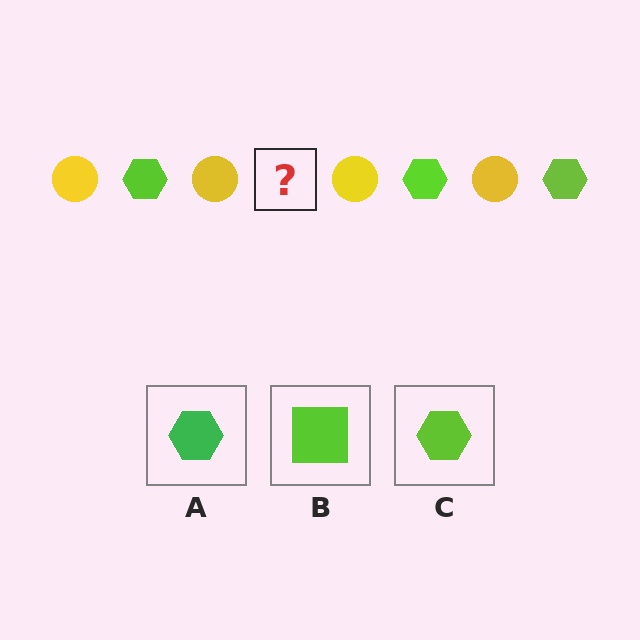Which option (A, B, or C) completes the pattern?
C.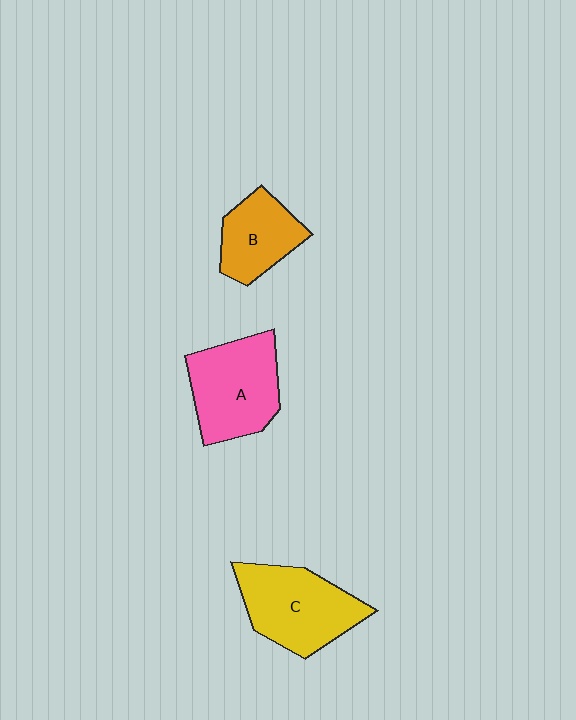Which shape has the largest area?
Shape C (yellow).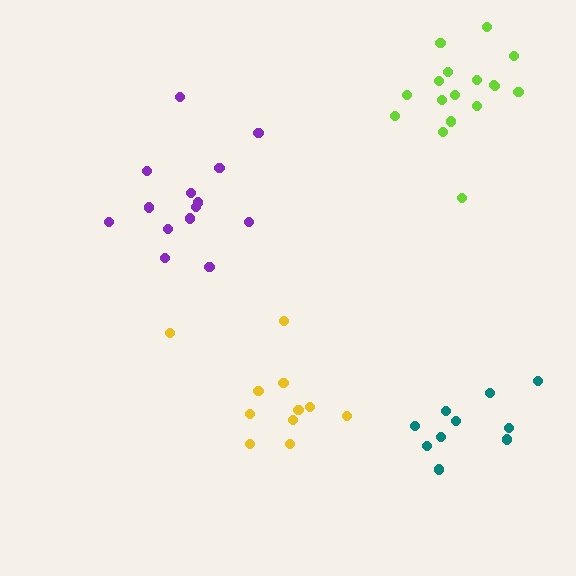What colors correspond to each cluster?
The clusters are colored: yellow, purple, teal, lime.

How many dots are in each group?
Group 1: 11 dots, Group 2: 14 dots, Group 3: 11 dots, Group 4: 17 dots (53 total).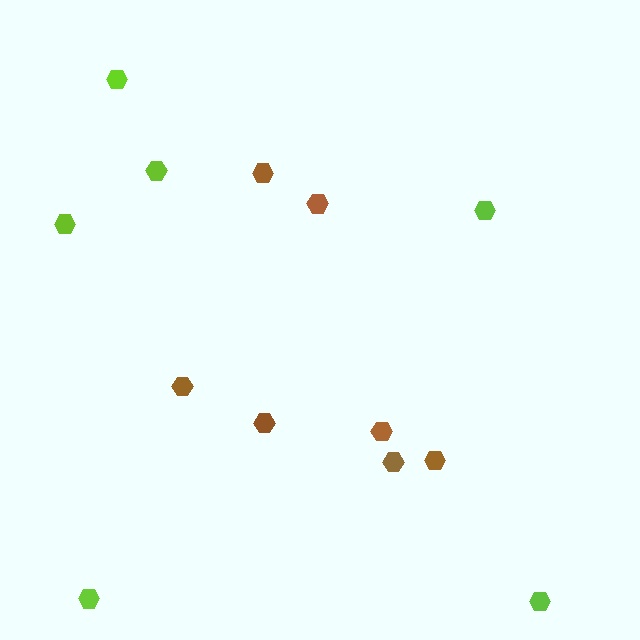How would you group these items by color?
There are 2 groups: one group of brown hexagons (7) and one group of lime hexagons (6).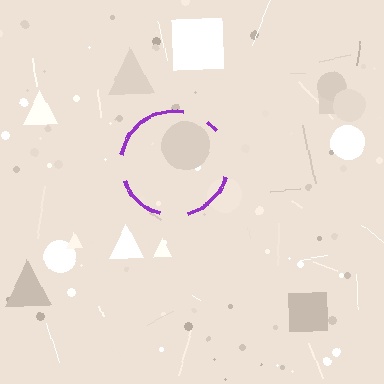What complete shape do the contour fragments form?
The contour fragments form a circle.